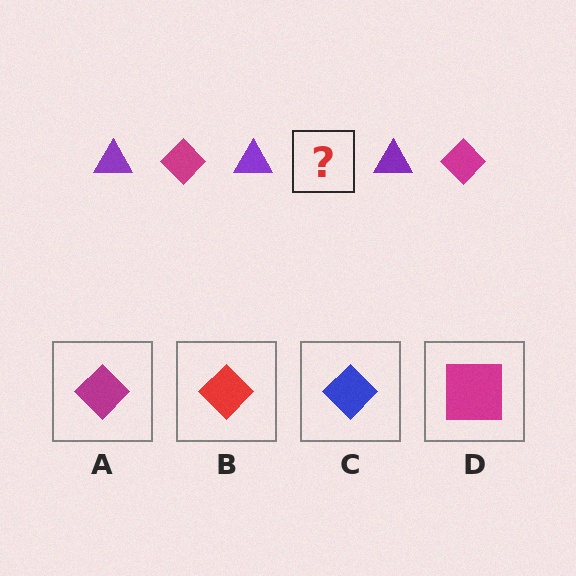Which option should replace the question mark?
Option A.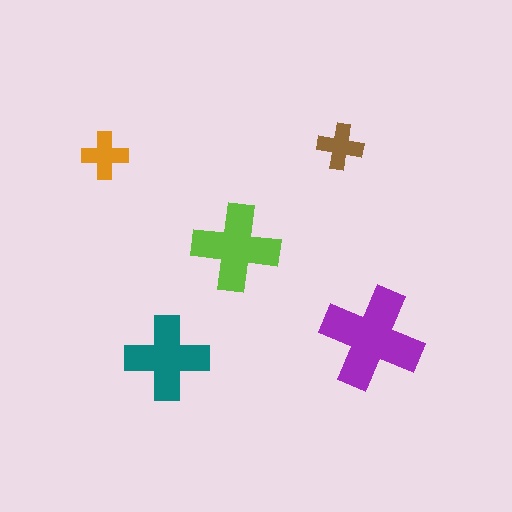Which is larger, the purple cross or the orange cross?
The purple one.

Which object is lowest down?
The teal cross is bottommost.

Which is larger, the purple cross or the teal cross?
The purple one.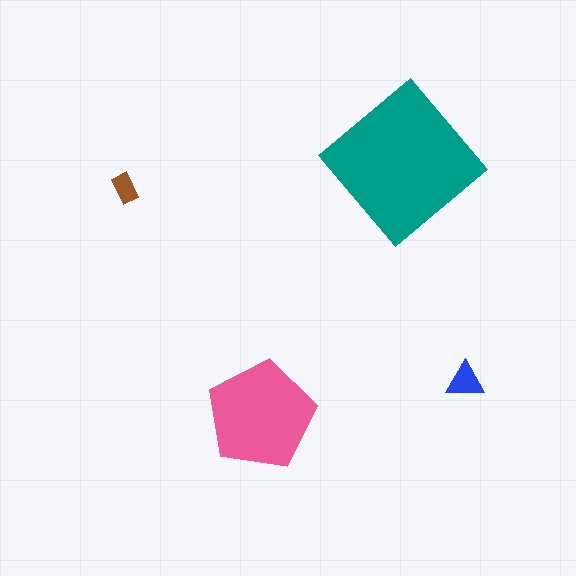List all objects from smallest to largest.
The brown rectangle, the blue triangle, the pink pentagon, the teal diamond.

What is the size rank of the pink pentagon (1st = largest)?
2nd.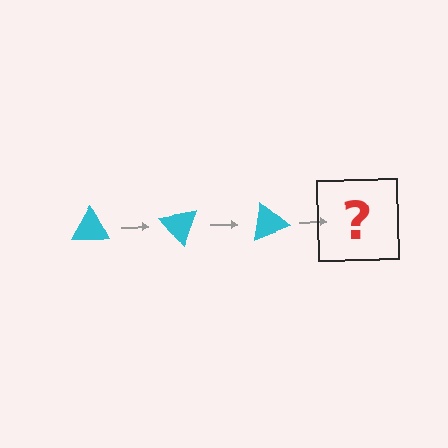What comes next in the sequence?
The next element should be a cyan triangle rotated 150 degrees.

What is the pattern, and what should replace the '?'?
The pattern is that the triangle rotates 50 degrees each step. The '?' should be a cyan triangle rotated 150 degrees.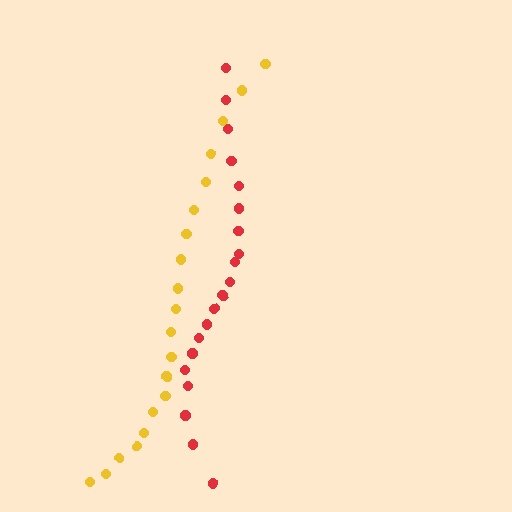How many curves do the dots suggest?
There are 2 distinct paths.